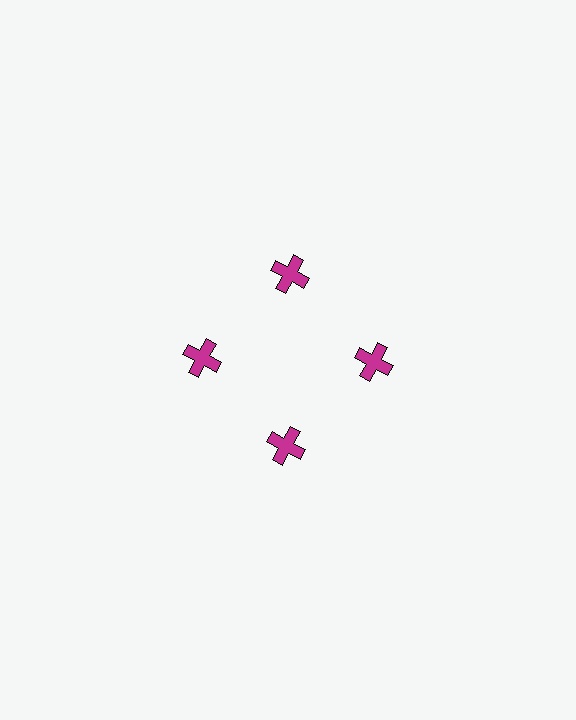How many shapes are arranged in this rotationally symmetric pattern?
There are 4 shapes, arranged in 4 groups of 1.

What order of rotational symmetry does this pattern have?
This pattern has 4-fold rotational symmetry.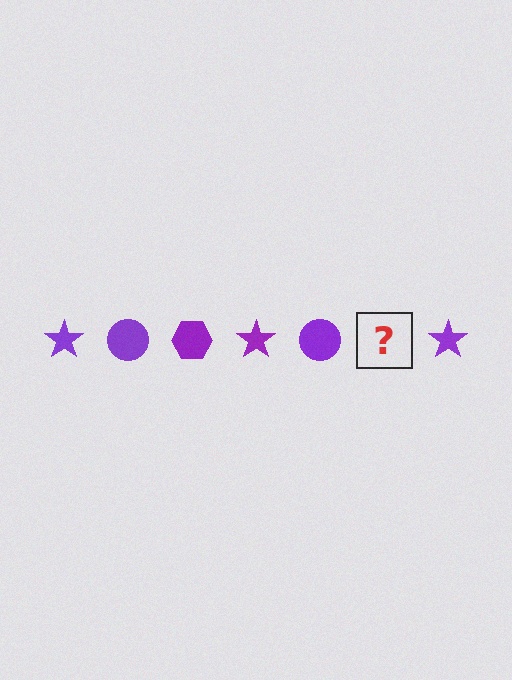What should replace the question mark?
The question mark should be replaced with a purple hexagon.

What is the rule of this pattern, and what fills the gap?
The rule is that the pattern cycles through star, circle, hexagon shapes in purple. The gap should be filled with a purple hexagon.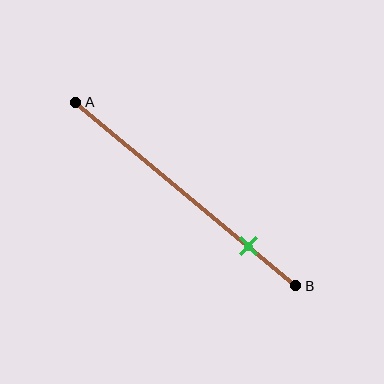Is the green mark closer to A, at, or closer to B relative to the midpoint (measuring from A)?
The green mark is closer to point B than the midpoint of segment AB.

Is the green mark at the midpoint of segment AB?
No, the mark is at about 80% from A, not at the 50% midpoint.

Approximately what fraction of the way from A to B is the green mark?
The green mark is approximately 80% of the way from A to B.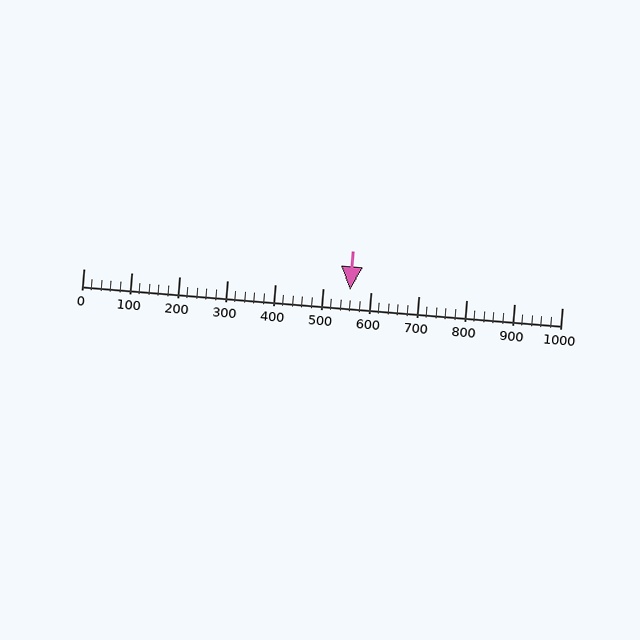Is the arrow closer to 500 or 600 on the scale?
The arrow is closer to 600.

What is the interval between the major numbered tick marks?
The major tick marks are spaced 100 units apart.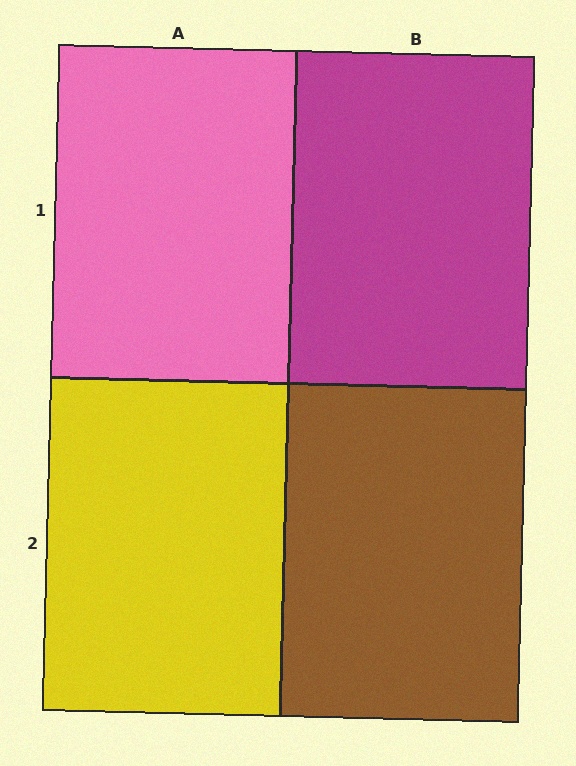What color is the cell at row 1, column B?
Magenta.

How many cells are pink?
1 cell is pink.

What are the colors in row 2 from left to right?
Yellow, brown.